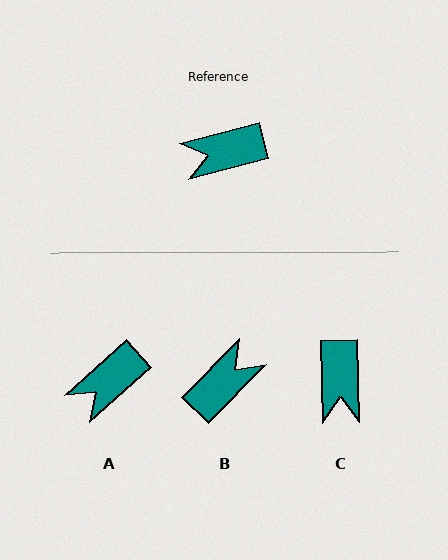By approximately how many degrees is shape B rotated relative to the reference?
Approximately 149 degrees clockwise.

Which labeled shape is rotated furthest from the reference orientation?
B, about 149 degrees away.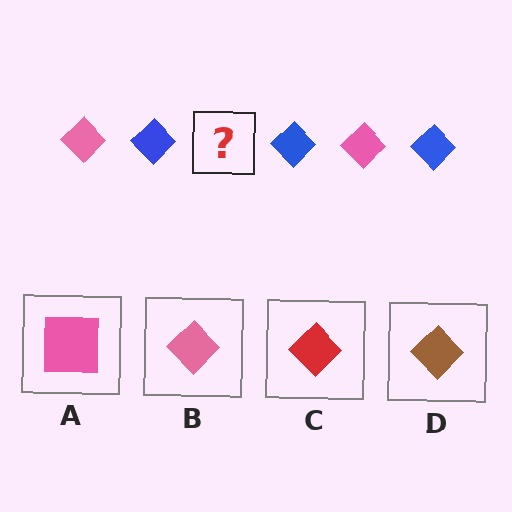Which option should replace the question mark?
Option B.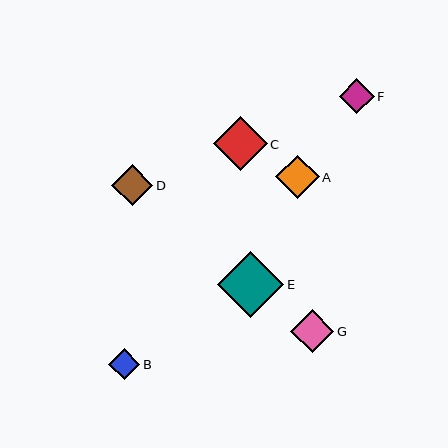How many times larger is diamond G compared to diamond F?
Diamond G is approximately 1.2 times the size of diamond F.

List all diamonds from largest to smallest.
From largest to smallest: E, C, G, A, D, F, B.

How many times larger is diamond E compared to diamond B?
Diamond E is approximately 2.1 times the size of diamond B.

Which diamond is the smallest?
Diamond B is the smallest with a size of approximately 31 pixels.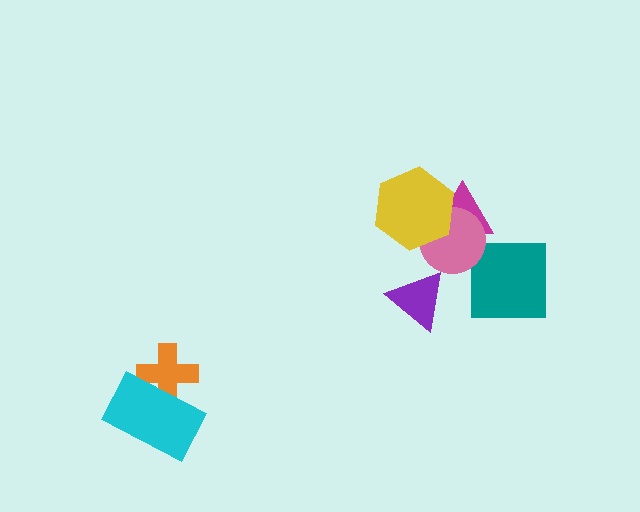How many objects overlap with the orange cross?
1 object overlaps with the orange cross.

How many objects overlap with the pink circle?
2 objects overlap with the pink circle.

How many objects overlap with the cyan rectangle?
1 object overlaps with the cyan rectangle.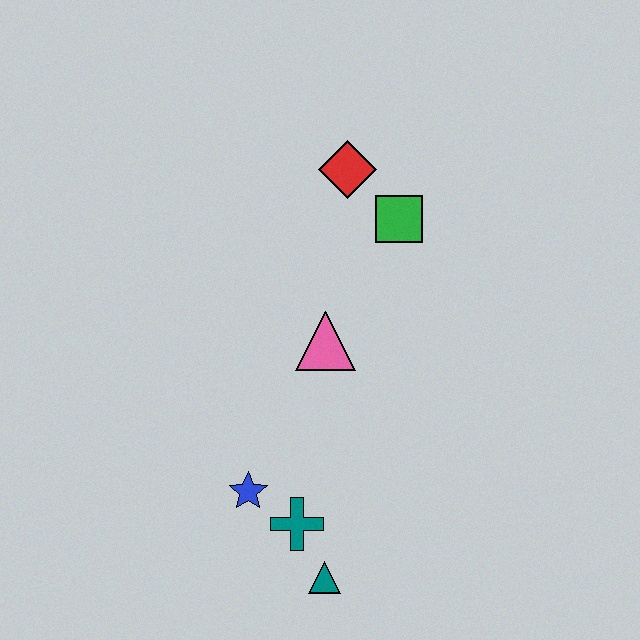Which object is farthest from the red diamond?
The teal triangle is farthest from the red diamond.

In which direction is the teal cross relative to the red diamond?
The teal cross is below the red diamond.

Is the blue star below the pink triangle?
Yes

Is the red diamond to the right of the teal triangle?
Yes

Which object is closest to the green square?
The red diamond is closest to the green square.